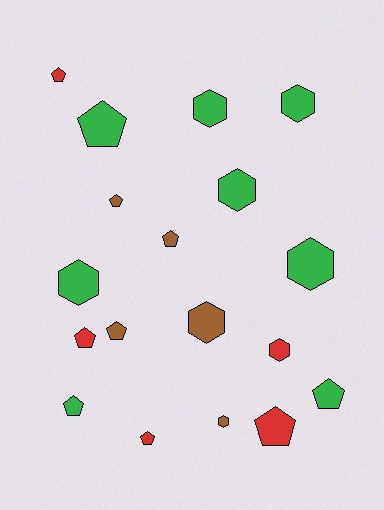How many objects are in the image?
There are 18 objects.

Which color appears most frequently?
Green, with 8 objects.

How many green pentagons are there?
There are 3 green pentagons.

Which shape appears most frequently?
Pentagon, with 10 objects.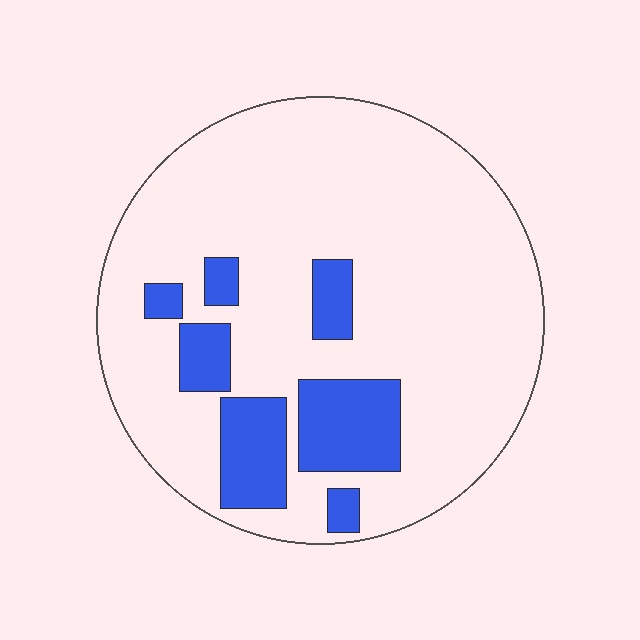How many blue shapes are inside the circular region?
7.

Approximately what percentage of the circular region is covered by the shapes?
Approximately 20%.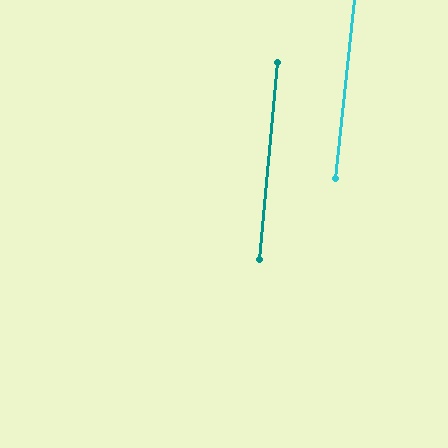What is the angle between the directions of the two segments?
Approximately 1 degree.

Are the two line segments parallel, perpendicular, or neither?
Parallel — their directions differ by only 0.7°.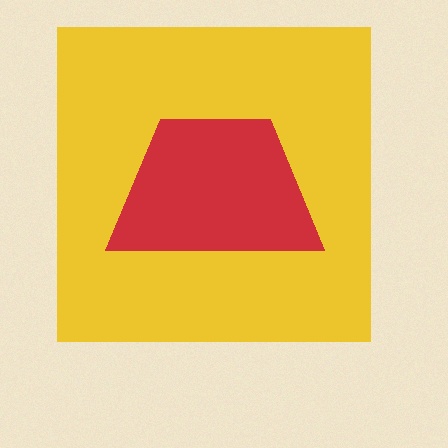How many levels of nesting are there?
2.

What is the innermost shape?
The red trapezoid.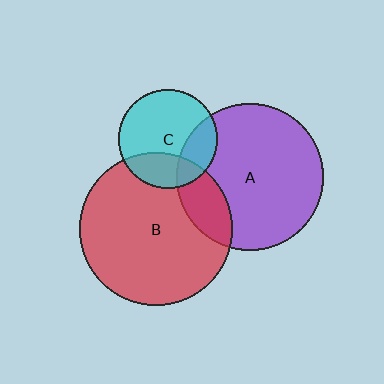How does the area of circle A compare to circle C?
Approximately 2.2 times.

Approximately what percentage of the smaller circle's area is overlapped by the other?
Approximately 20%.